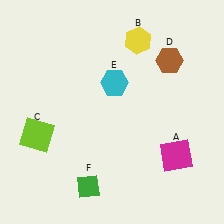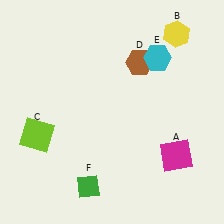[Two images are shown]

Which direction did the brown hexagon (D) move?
The brown hexagon (D) moved left.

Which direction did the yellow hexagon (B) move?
The yellow hexagon (B) moved right.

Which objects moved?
The objects that moved are: the yellow hexagon (B), the brown hexagon (D), the cyan hexagon (E).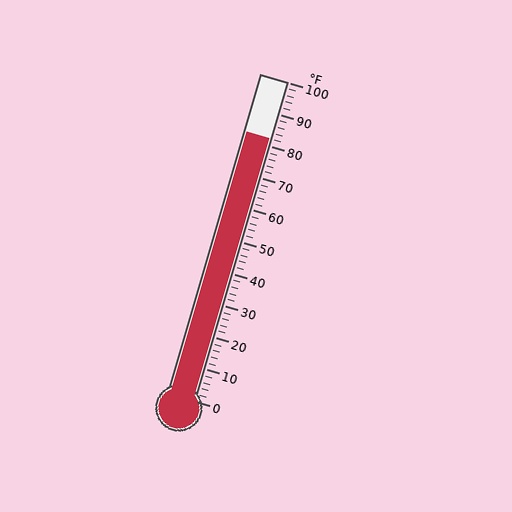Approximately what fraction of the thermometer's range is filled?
The thermometer is filled to approximately 80% of its range.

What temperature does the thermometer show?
The thermometer shows approximately 82°F.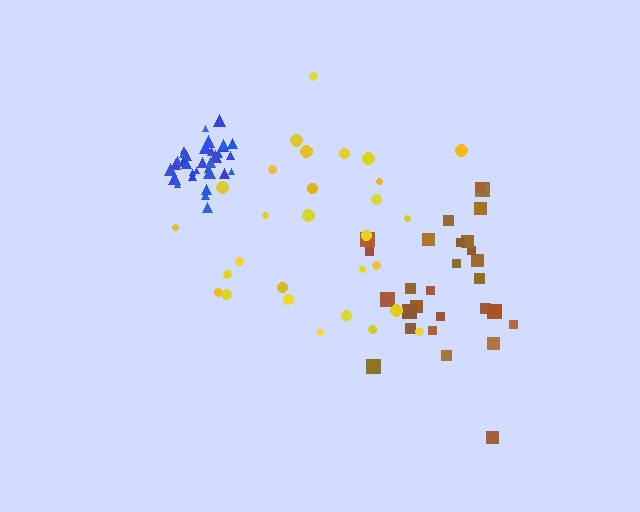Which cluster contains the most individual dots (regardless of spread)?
Blue (35).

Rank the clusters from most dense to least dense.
blue, brown, yellow.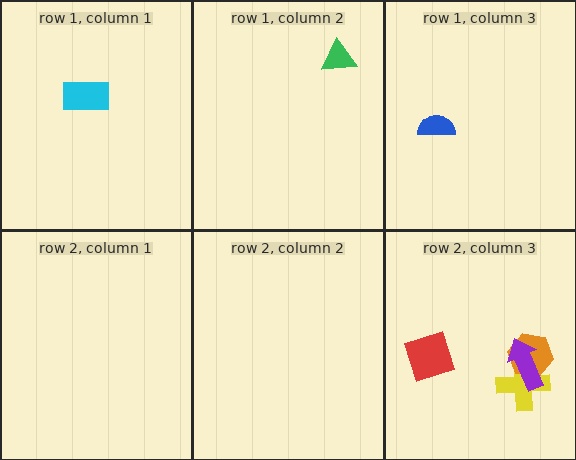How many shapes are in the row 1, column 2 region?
1.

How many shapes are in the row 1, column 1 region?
1.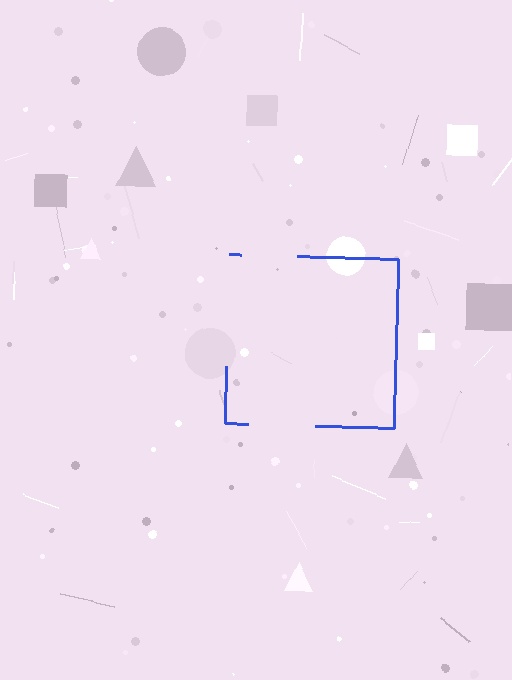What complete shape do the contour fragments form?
The contour fragments form a square.